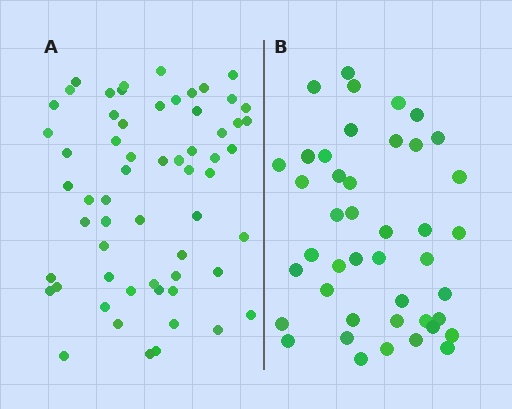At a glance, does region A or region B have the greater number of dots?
Region A (the left region) has more dots.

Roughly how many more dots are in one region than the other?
Region A has approximately 15 more dots than region B.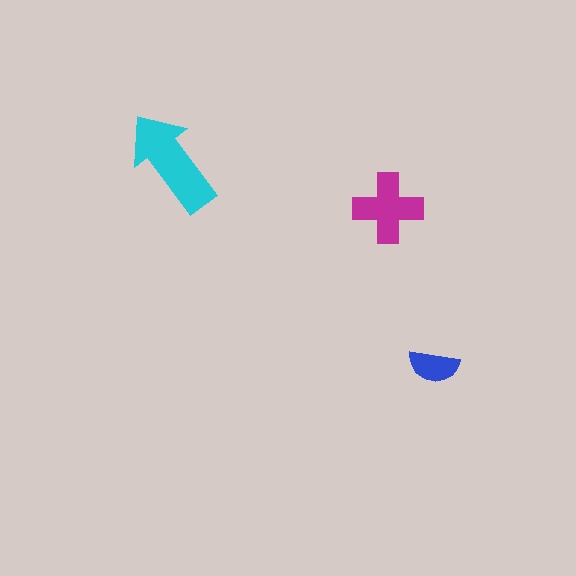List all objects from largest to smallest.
The cyan arrow, the magenta cross, the blue semicircle.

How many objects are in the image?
There are 3 objects in the image.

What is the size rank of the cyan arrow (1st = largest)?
1st.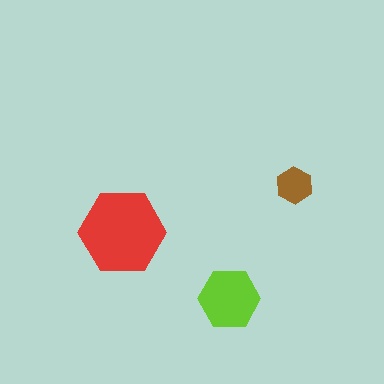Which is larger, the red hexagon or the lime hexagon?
The red one.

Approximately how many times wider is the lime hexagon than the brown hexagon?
About 1.5 times wider.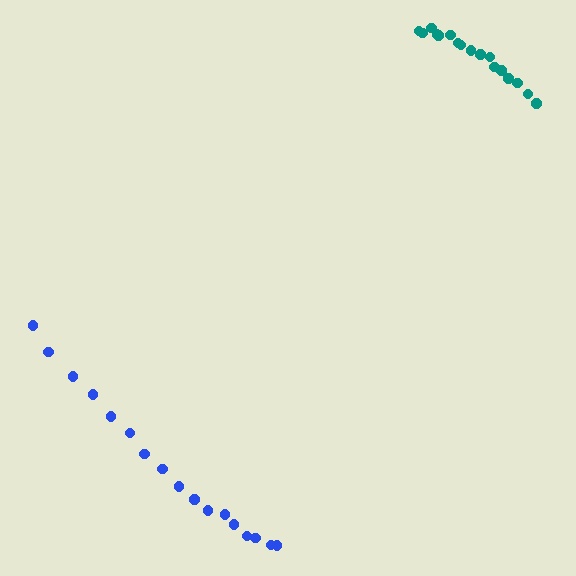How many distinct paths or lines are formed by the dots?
There are 2 distinct paths.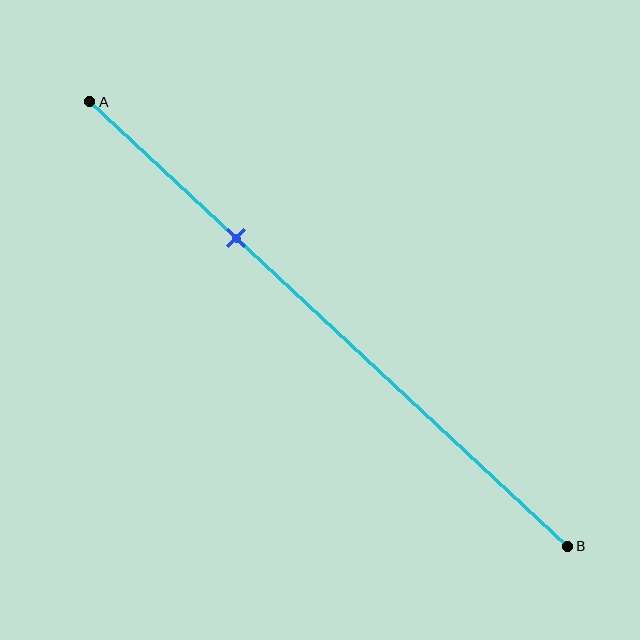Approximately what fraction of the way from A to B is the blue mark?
The blue mark is approximately 30% of the way from A to B.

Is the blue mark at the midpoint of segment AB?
No, the mark is at about 30% from A, not at the 50% midpoint.